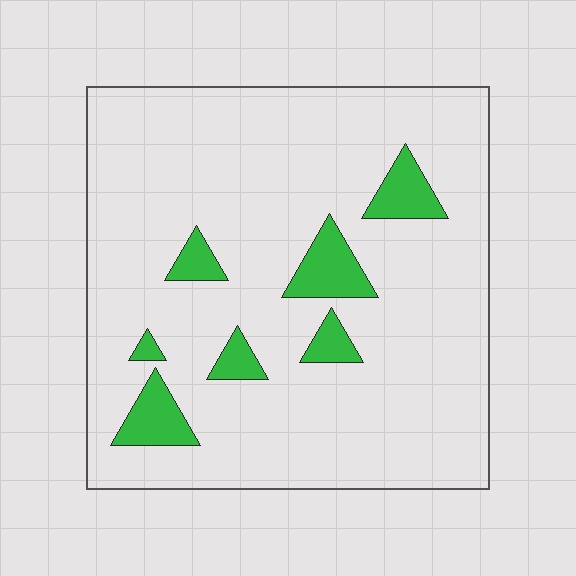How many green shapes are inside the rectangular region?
7.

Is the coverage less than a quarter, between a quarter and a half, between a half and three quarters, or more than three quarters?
Less than a quarter.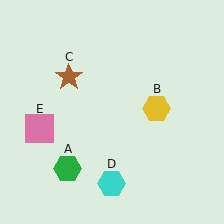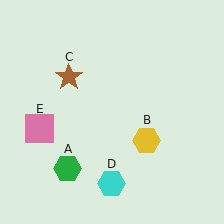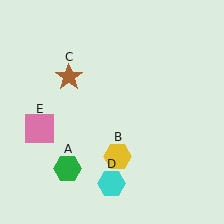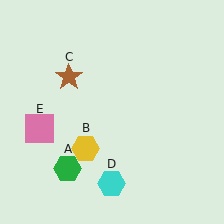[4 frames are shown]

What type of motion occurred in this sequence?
The yellow hexagon (object B) rotated clockwise around the center of the scene.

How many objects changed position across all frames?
1 object changed position: yellow hexagon (object B).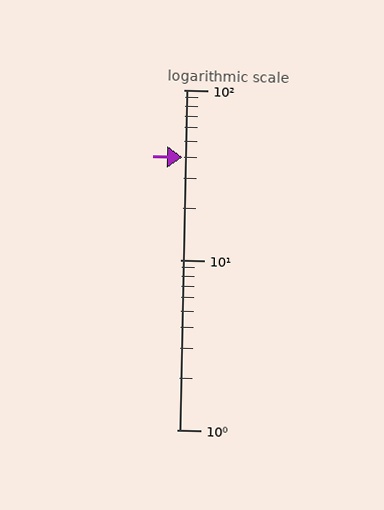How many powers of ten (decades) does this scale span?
The scale spans 2 decades, from 1 to 100.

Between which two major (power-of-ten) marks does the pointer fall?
The pointer is between 10 and 100.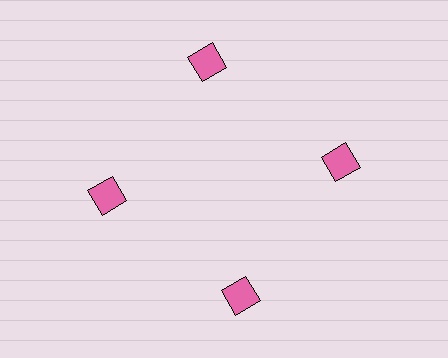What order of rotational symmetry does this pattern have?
This pattern has 4-fold rotational symmetry.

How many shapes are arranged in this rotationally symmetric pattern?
There are 4 shapes, arranged in 4 groups of 1.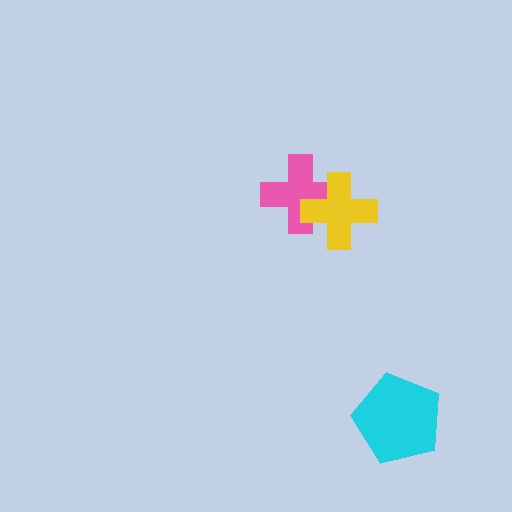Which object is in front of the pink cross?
The yellow cross is in front of the pink cross.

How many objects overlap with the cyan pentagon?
0 objects overlap with the cyan pentagon.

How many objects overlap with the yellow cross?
1 object overlaps with the yellow cross.